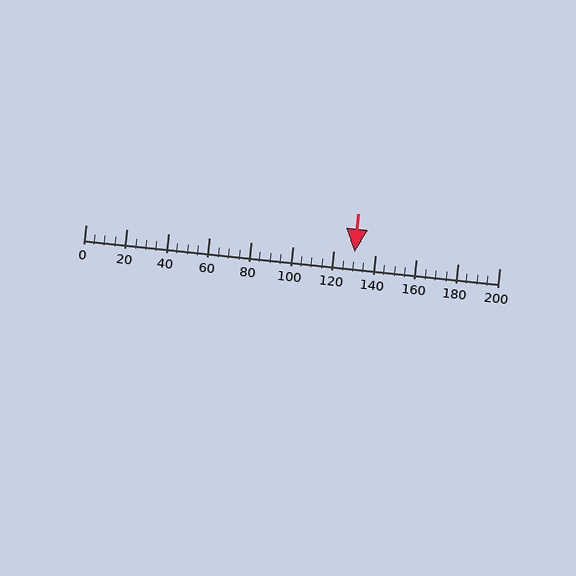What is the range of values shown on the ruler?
The ruler shows values from 0 to 200.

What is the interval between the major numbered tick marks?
The major tick marks are spaced 20 units apart.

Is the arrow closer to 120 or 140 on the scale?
The arrow is closer to 140.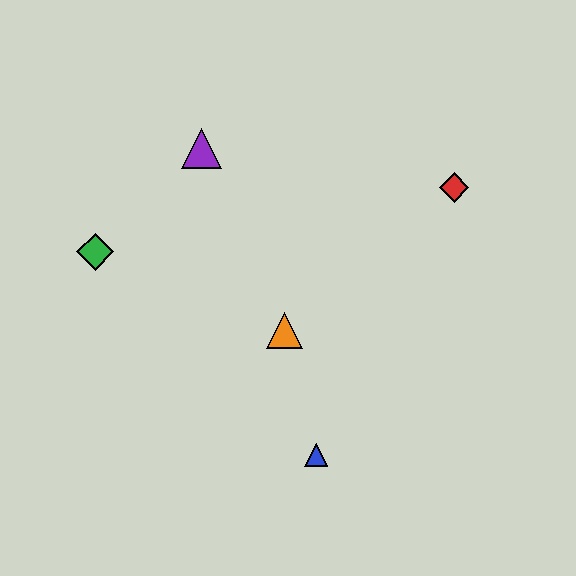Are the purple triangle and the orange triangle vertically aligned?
No, the purple triangle is at x≈202 and the orange triangle is at x≈284.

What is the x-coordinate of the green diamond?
The green diamond is at x≈95.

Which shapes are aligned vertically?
The yellow triangle, the purple triangle are aligned vertically.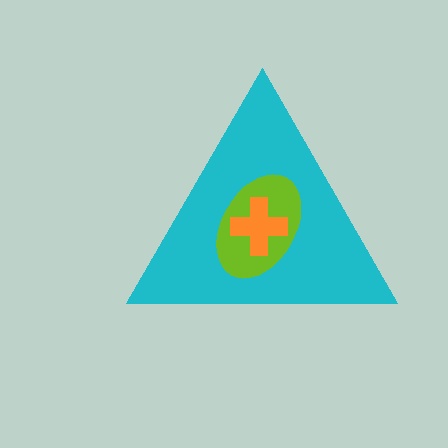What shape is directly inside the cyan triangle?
The lime ellipse.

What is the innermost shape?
The orange cross.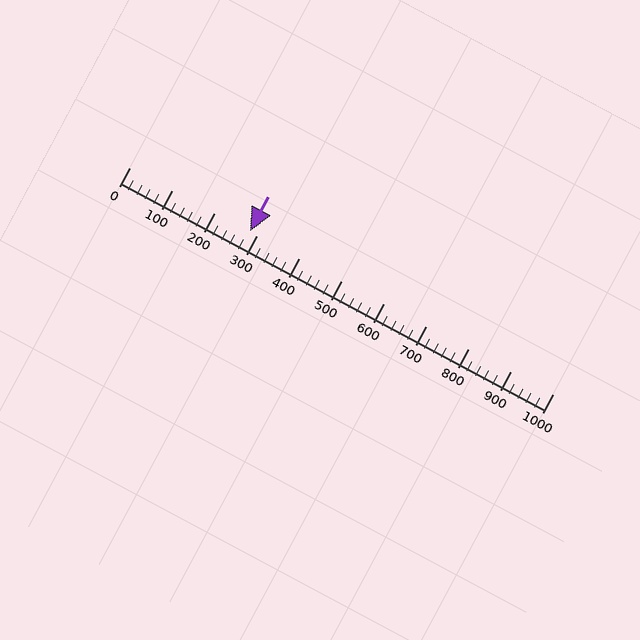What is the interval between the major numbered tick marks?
The major tick marks are spaced 100 units apart.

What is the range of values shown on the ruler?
The ruler shows values from 0 to 1000.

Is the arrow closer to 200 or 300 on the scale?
The arrow is closer to 300.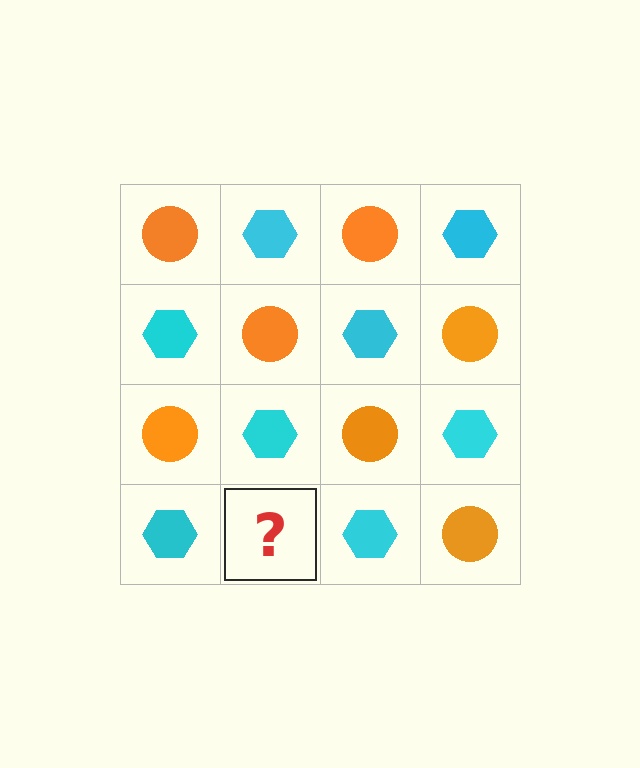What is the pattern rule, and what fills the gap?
The rule is that it alternates orange circle and cyan hexagon in a checkerboard pattern. The gap should be filled with an orange circle.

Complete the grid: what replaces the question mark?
The question mark should be replaced with an orange circle.